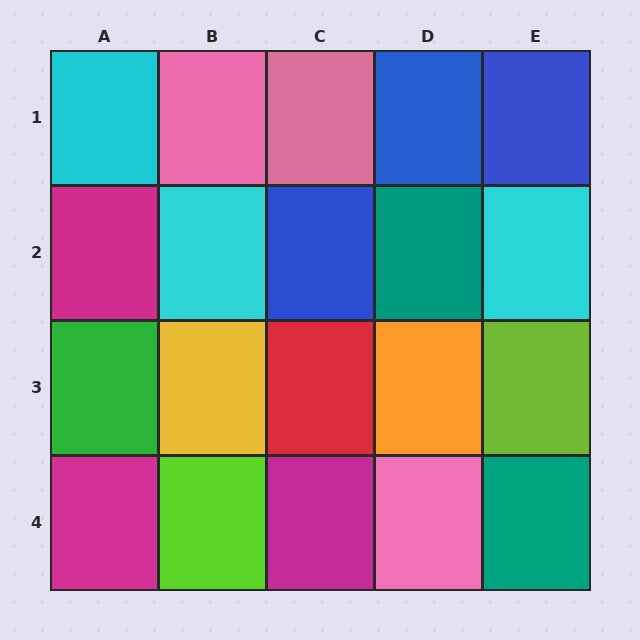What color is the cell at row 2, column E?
Cyan.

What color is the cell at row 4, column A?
Magenta.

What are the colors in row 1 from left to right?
Cyan, pink, pink, blue, blue.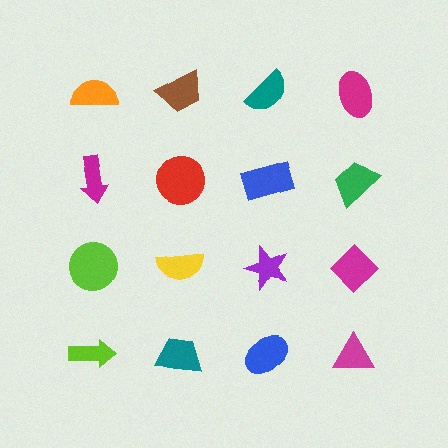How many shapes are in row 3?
4 shapes.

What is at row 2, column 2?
A red circle.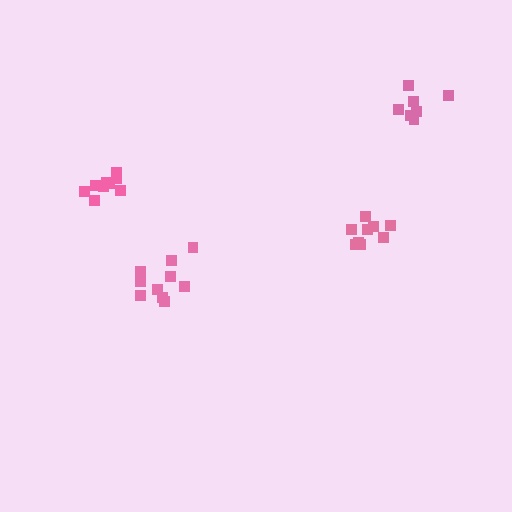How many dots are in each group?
Group 1: 10 dots, Group 2: 9 dots, Group 3: 9 dots, Group 4: 7 dots (35 total).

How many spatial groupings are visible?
There are 4 spatial groupings.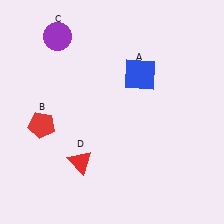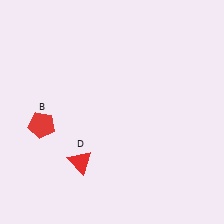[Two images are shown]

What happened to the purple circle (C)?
The purple circle (C) was removed in Image 2. It was in the top-left area of Image 1.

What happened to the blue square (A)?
The blue square (A) was removed in Image 2. It was in the top-right area of Image 1.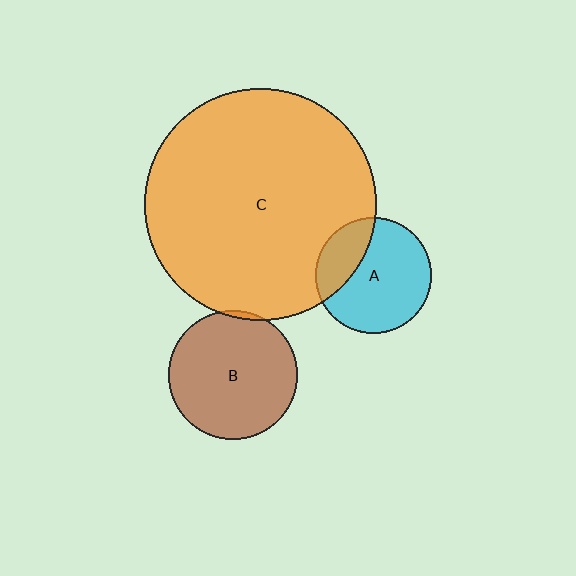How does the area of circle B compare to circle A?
Approximately 1.2 times.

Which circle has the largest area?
Circle C (orange).